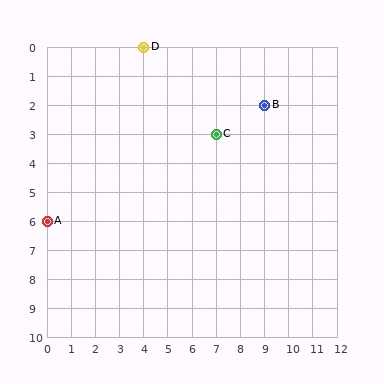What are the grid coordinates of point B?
Point B is at grid coordinates (9, 2).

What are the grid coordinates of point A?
Point A is at grid coordinates (0, 6).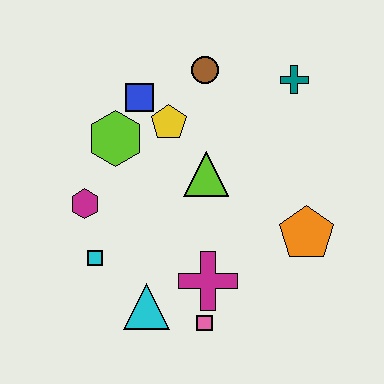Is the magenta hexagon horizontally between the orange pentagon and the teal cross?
No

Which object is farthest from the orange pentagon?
The magenta hexagon is farthest from the orange pentagon.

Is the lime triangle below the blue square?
Yes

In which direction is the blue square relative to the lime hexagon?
The blue square is above the lime hexagon.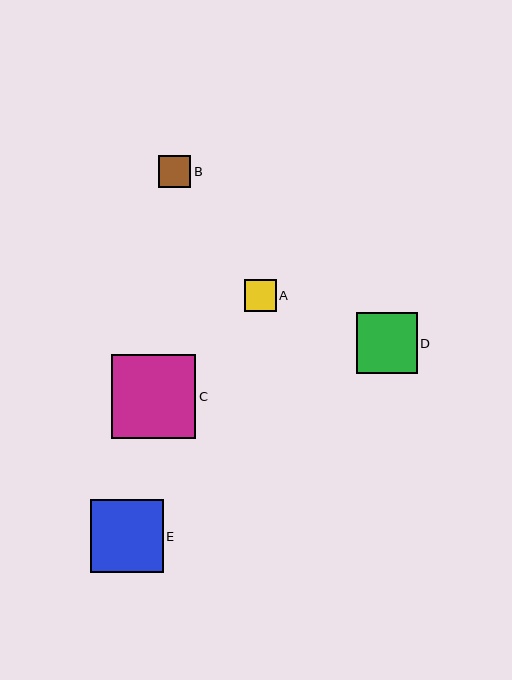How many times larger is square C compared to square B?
Square C is approximately 2.6 times the size of square B.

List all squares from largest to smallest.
From largest to smallest: C, E, D, B, A.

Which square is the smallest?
Square A is the smallest with a size of approximately 32 pixels.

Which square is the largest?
Square C is the largest with a size of approximately 84 pixels.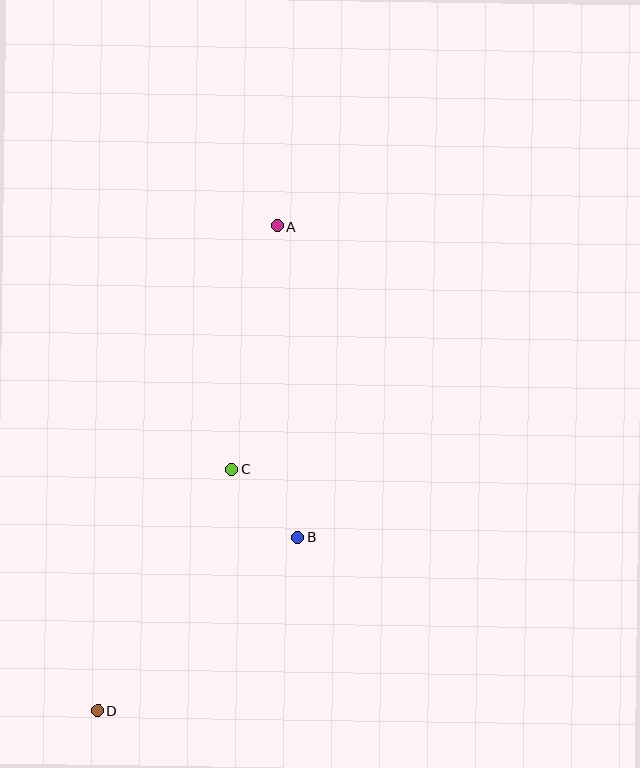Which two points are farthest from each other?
Points A and D are farthest from each other.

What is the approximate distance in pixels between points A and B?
The distance between A and B is approximately 312 pixels.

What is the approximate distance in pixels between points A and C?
The distance between A and C is approximately 247 pixels.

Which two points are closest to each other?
Points B and C are closest to each other.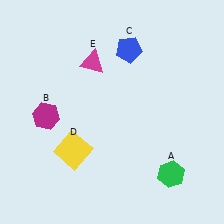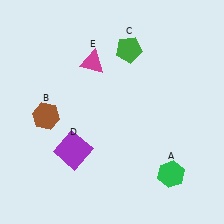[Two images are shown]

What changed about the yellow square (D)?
In Image 1, D is yellow. In Image 2, it changed to purple.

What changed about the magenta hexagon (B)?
In Image 1, B is magenta. In Image 2, it changed to brown.